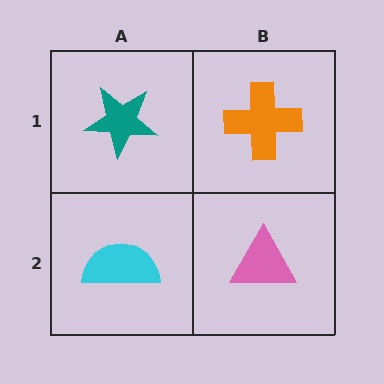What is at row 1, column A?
A teal star.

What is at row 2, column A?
A cyan semicircle.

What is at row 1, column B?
An orange cross.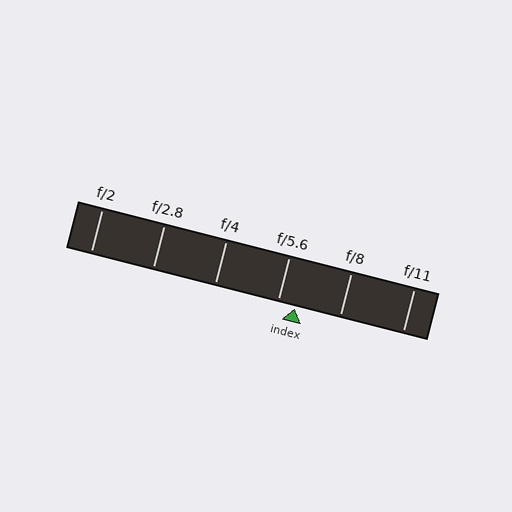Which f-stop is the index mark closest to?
The index mark is closest to f/5.6.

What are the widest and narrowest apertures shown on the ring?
The widest aperture shown is f/2 and the narrowest is f/11.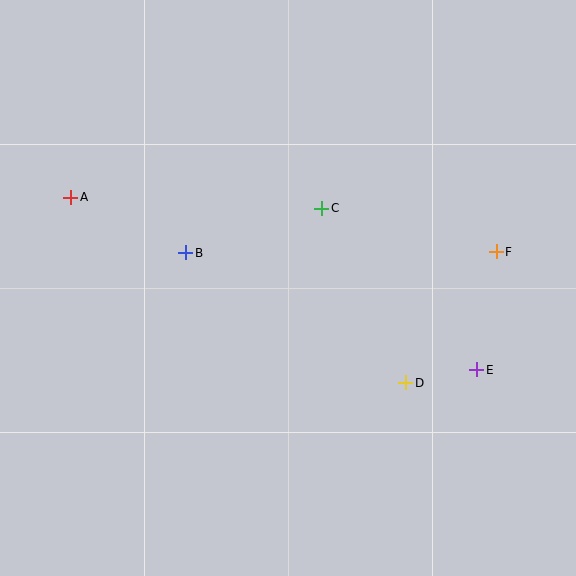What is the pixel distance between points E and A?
The distance between E and A is 441 pixels.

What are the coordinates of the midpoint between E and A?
The midpoint between E and A is at (274, 283).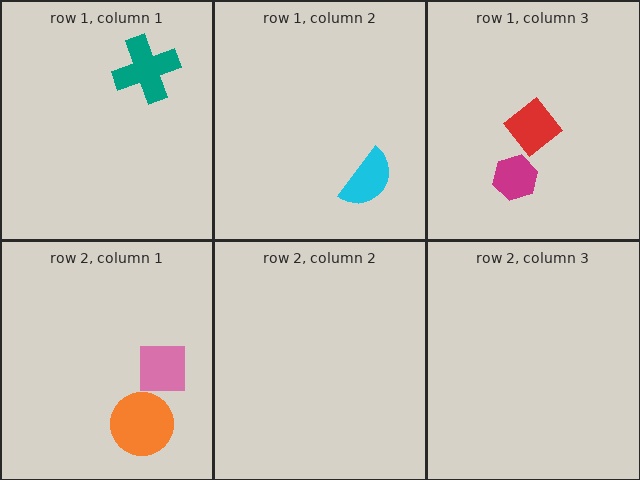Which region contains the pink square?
The row 2, column 1 region.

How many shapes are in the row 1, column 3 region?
2.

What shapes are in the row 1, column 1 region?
The teal cross.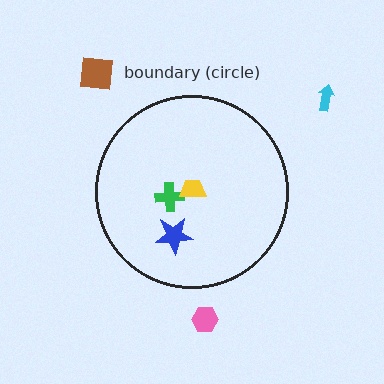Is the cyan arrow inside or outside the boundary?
Outside.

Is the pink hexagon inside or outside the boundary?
Outside.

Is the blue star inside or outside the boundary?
Inside.